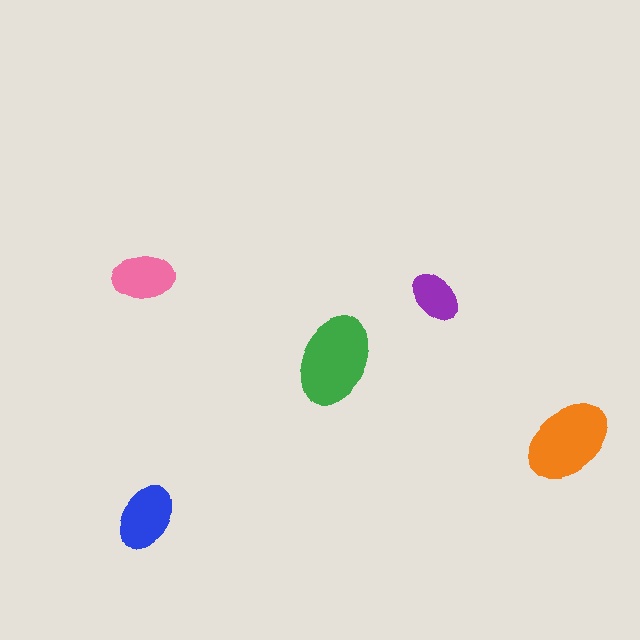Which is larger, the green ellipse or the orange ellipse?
The green one.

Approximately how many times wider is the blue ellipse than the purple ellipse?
About 1.5 times wider.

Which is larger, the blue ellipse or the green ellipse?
The green one.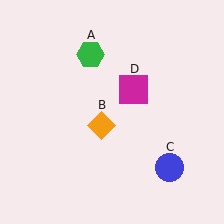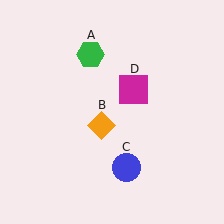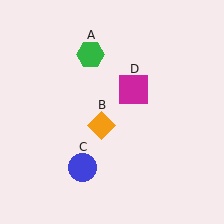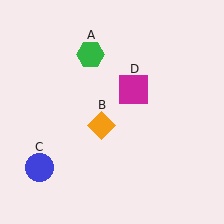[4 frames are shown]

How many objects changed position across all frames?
1 object changed position: blue circle (object C).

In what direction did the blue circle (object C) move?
The blue circle (object C) moved left.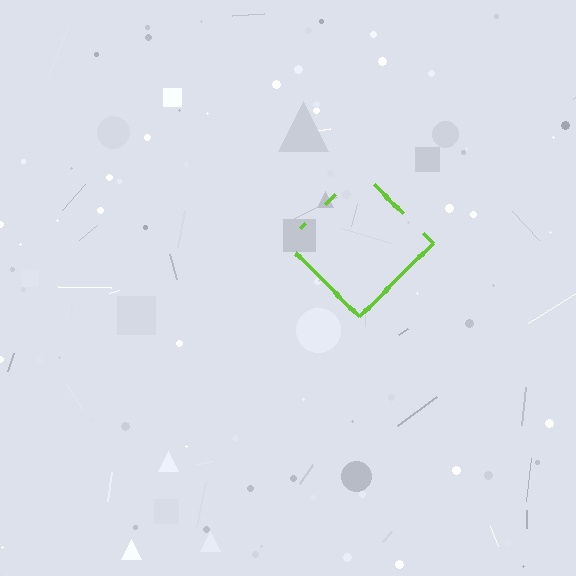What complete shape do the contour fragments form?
The contour fragments form a diamond.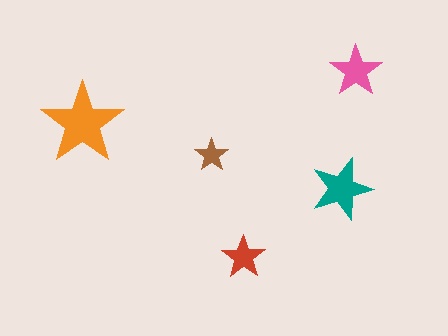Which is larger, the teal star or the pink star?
The teal one.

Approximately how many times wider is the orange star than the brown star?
About 2.5 times wider.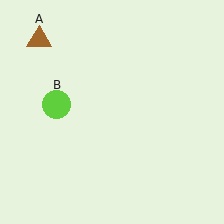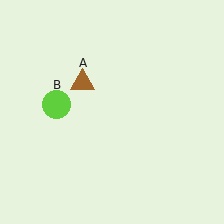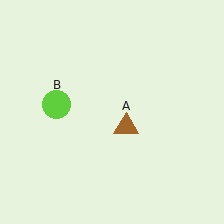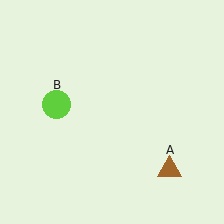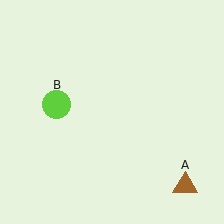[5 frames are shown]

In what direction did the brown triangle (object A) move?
The brown triangle (object A) moved down and to the right.